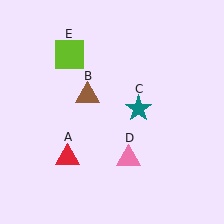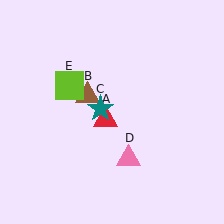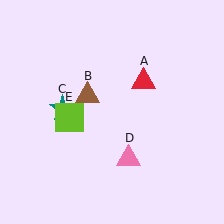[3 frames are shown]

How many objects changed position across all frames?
3 objects changed position: red triangle (object A), teal star (object C), lime square (object E).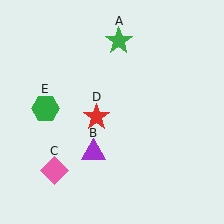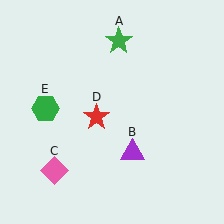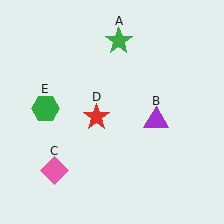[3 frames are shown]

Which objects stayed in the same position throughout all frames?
Green star (object A) and pink diamond (object C) and red star (object D) and green hexagon (object E) remained stationary.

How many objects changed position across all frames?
1 object changed position: purple triangle (object B).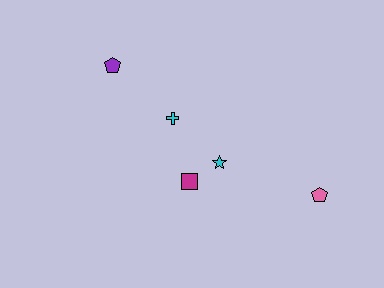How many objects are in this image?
There are 5 objects.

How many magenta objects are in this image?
There is 1 magenta object.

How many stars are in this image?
There is 1 star.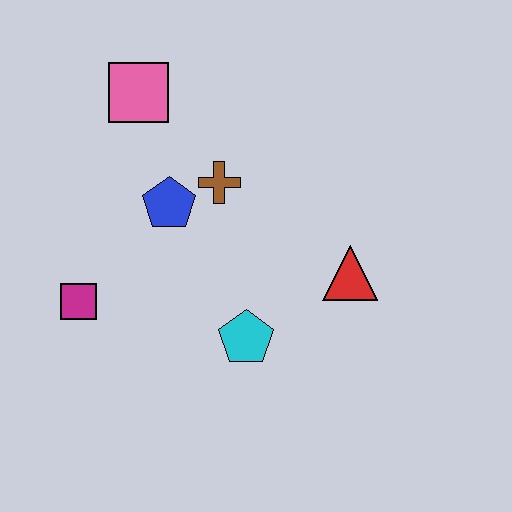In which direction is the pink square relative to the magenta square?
The pink square is above the magenta square.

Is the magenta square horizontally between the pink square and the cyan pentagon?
No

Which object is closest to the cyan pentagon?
The red triangle is closest to the cyan pentagon.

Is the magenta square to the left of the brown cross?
Yes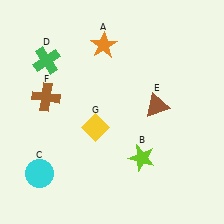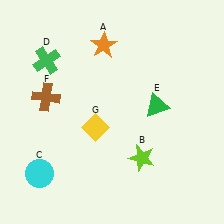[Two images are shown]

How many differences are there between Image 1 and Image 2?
There is 1 difference between the two images.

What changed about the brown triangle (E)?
In Image 1, E is brown. In Image 2, it changed to green.